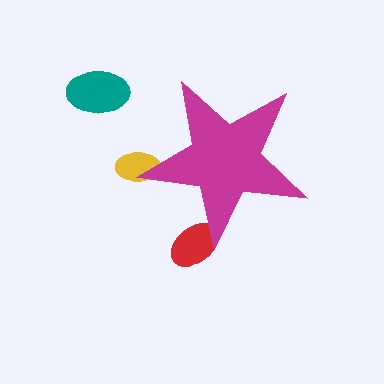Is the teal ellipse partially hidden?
No, the teal ellipse is fully visible.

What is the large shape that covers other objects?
A magenta star.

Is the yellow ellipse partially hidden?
Yes, the yellow ellipse is partially hidden behind the magenta star.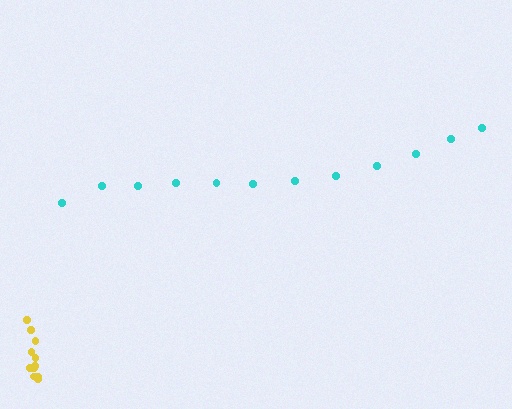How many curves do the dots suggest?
There are 2 distinct paths.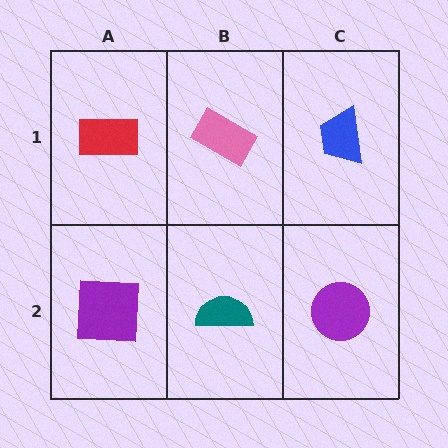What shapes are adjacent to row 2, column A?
A red rectangle (row 1, column A), a teal semicircle (row 2, column B).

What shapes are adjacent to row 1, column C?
A purple circle (row 2, column C), a pink rectangle (row 1, column B).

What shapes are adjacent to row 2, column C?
A blue trapezoid (row 1, column C), a teal semicircle (row 2, column B).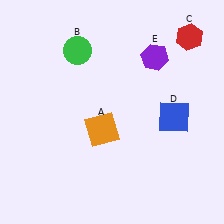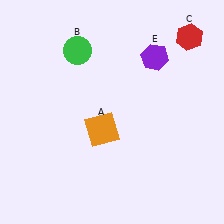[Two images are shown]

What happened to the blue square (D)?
The blue square (D) was removed in Image 2. It was in the bottom-right area of Image 1.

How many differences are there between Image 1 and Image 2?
There is 1 difference between the two images.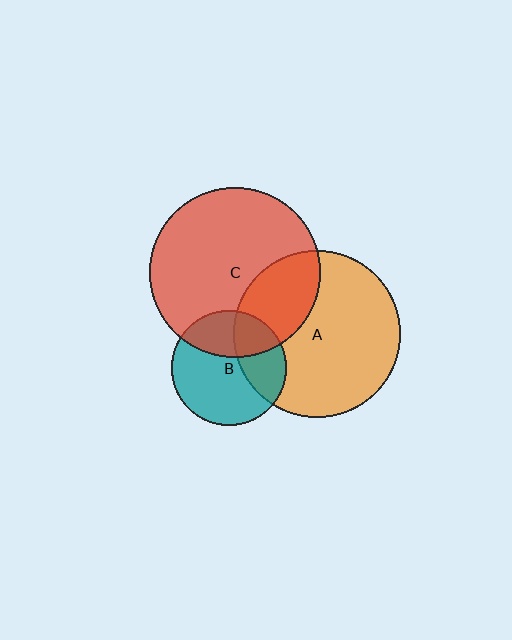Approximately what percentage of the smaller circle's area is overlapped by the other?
Approximately 30%.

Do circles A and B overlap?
Yes.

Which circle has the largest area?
Circle C (red).